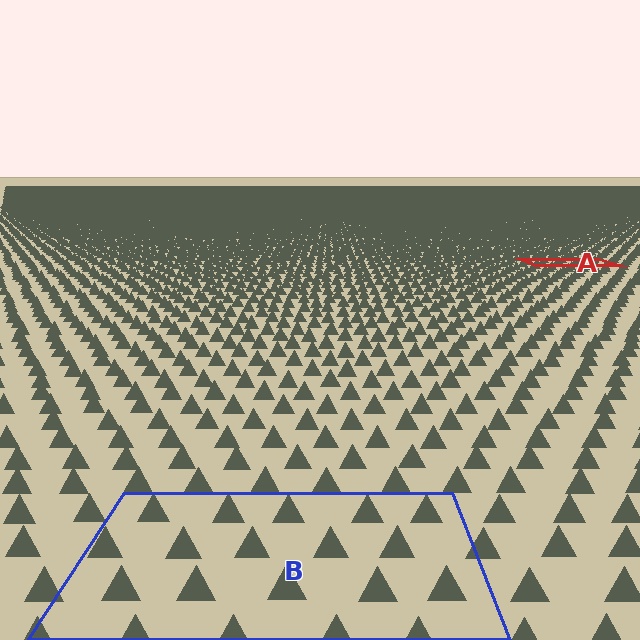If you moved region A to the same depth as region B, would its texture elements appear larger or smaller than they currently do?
They would appear larger. At a closer depth, the same texture elements are projected at a bigger on-screen size.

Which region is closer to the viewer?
Region B is closer. The texture elements there are larger and more spread out.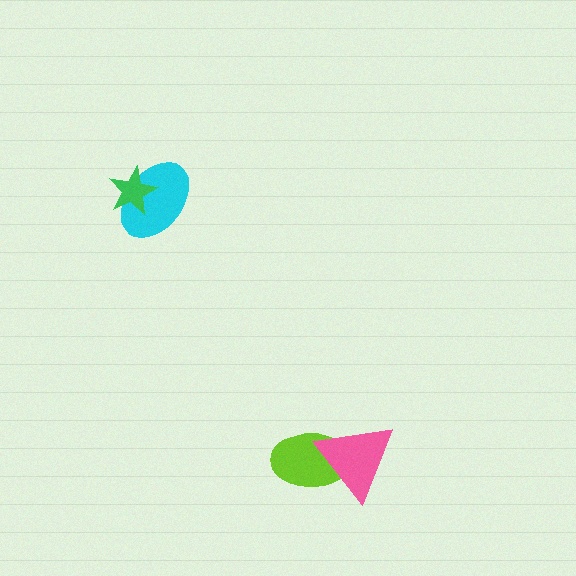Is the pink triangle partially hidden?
No, no other shape covers it.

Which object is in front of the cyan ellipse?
The green star is in front of the cyan ellipse.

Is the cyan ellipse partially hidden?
Yes, it is partially covered by another shape.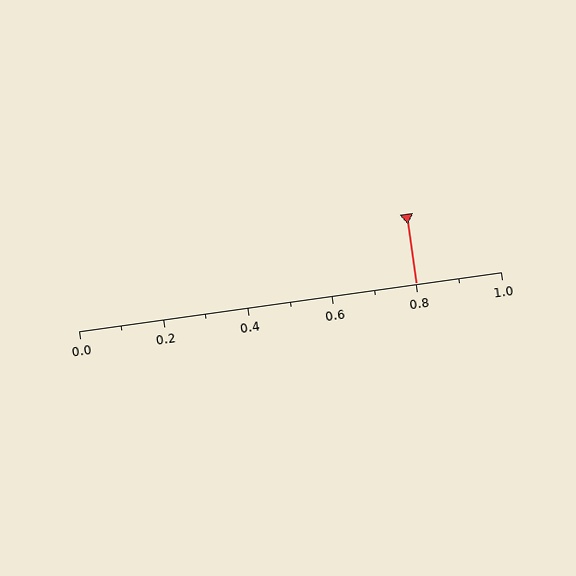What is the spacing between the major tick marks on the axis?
The major ticks are spaced 0.2 apart.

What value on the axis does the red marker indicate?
The marker indicates approximately 0.8.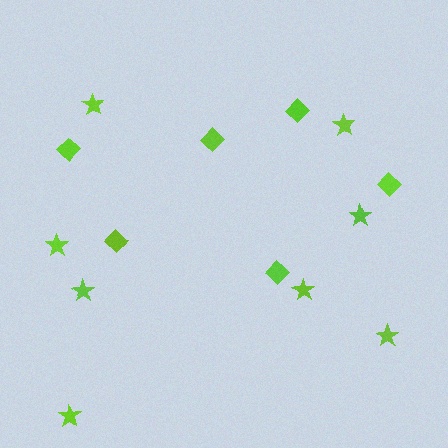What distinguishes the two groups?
There are 2 groups: one group of diamonds (6) and one group of stars (8).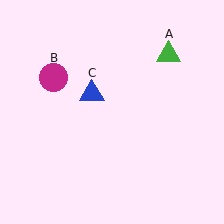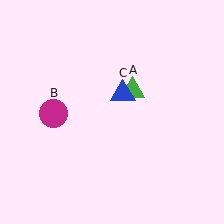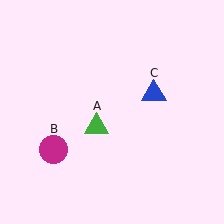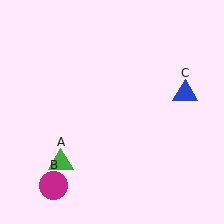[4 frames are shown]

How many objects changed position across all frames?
3 objects changed position: green triangle (object A), magenta circle (object B), blue triangle (object C).